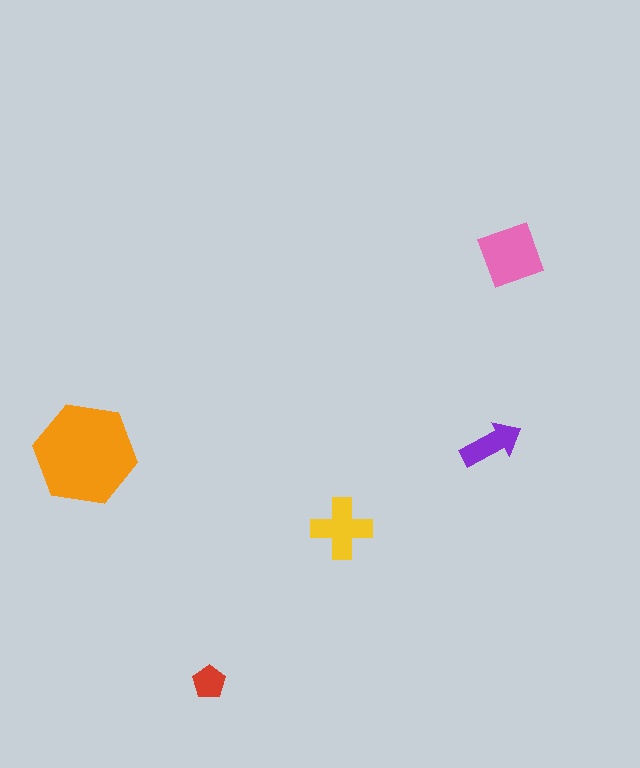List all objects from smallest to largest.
The red pentagon, the purple arrow, the yellow cross, the pink diamond, the orange hexagon.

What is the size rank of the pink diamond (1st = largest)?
2nd.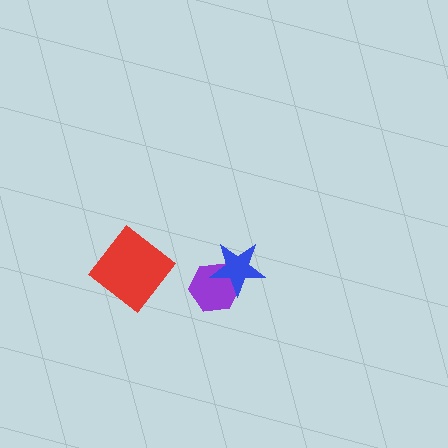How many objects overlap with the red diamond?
0 objects overlap with the red diamond.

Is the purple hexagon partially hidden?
Yes, it is partially covered by another shape.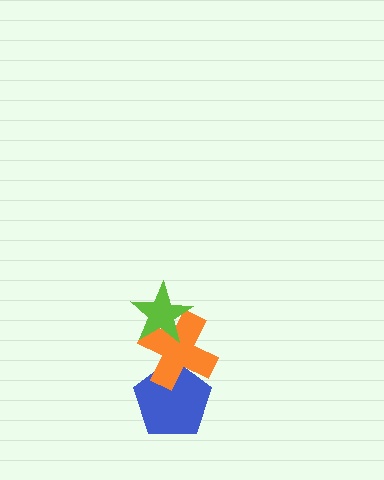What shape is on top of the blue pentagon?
The orange cross is on top of the blue pentagon.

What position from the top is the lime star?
The lime star is 1st from the top.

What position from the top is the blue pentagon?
The blue pentagon is 3rd from the top.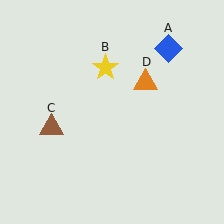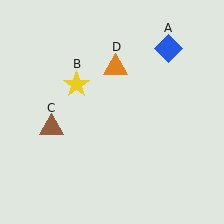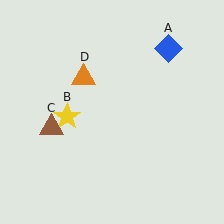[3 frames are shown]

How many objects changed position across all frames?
2 objects changed position: yellow star (object B), orange triangle (object D).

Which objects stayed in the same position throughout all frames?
Blue diamond (object A) and brown triangle (object C) remained stationary.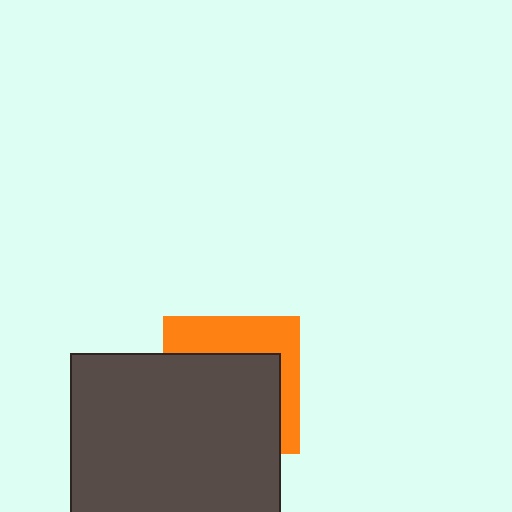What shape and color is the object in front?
The object in front is a dark gray square.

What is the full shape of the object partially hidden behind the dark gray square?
The partially hidden object is an orange square.